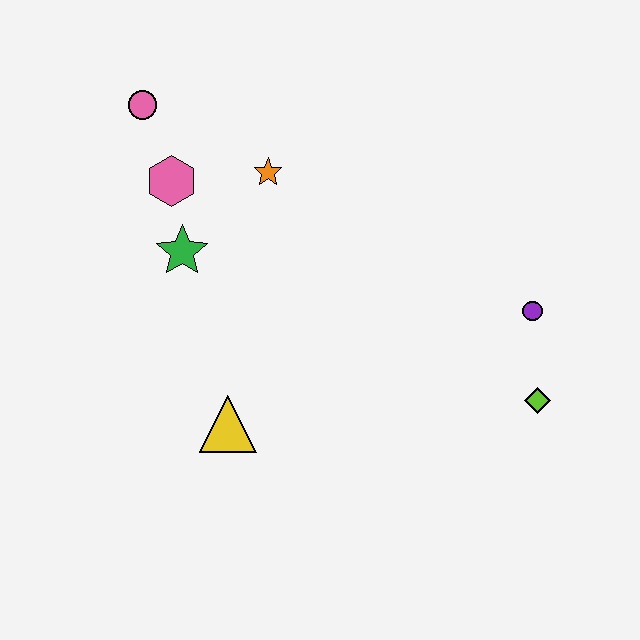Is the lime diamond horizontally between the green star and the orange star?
No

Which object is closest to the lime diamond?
The purple circle is closest to the lime diamond.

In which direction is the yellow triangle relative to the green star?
The yellow triangle is below the green star.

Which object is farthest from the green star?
The lime diamond is farthest from the green star.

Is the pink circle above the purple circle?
Yes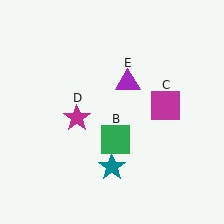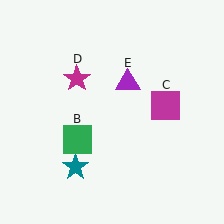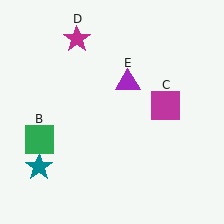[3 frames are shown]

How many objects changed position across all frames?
3 objects changed position: teal star (object A), green square (object B), magenta star (object D).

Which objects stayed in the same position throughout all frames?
Magenta square (object C) and purple triangle (object E) remained stationary.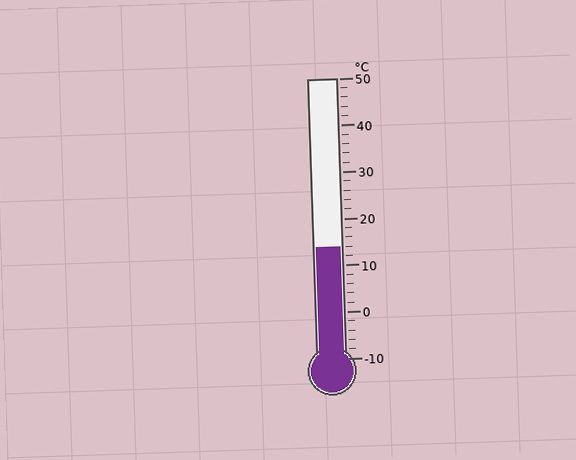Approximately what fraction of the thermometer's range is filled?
The thermometer is filled to approximately 40% of its range.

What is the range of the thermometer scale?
The thermometer scale ranges from -10°C to 50°C.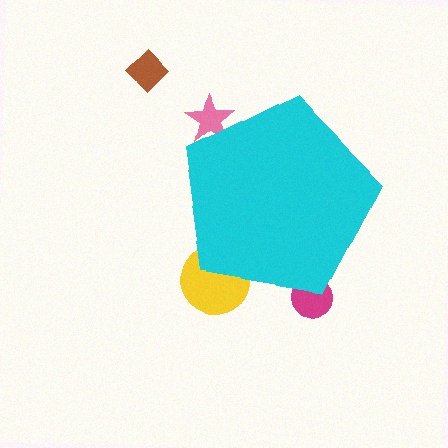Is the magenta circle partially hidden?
Yes, the magenta circle is partially hidden behind the cyan pentagon.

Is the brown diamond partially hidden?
No, the brown diamond is fully visible.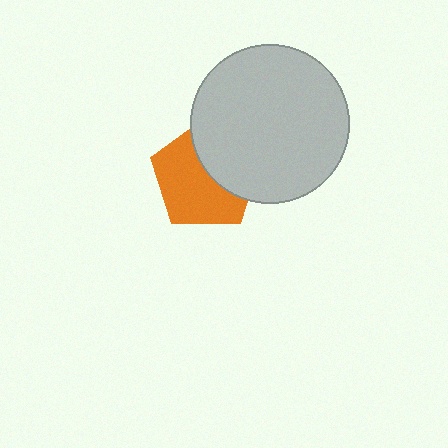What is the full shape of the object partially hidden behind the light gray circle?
The partially hidden object is an orange pentagon.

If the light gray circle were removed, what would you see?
You would see the complete orange pentagon.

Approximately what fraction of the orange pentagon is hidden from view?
Roughly 40% of the orange pentagon is hidden behind the light gray circle.